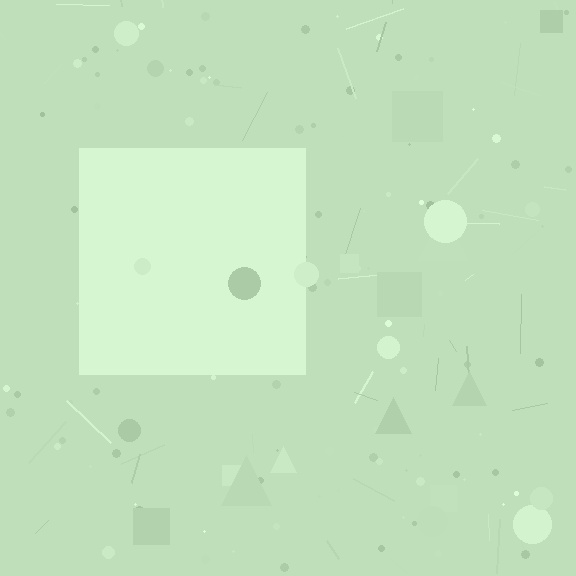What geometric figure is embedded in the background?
A square is embedded in the background.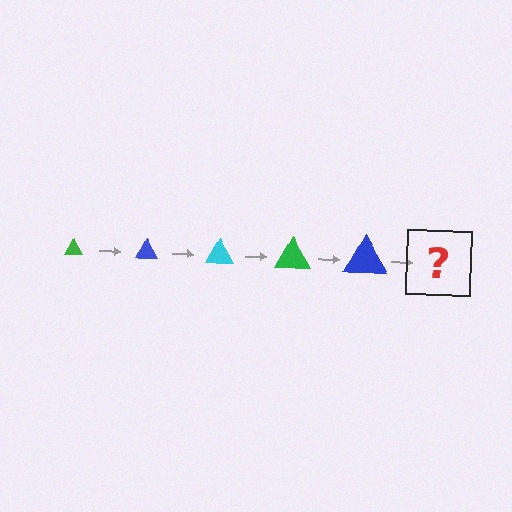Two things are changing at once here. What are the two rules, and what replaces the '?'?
The two rules are that the triangle grows larger each step and the color cycles through green, blue, and cyan. The '?' should be a cyan triangle, larger than the previous one.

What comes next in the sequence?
The next element should be a cyan triangle, larger than the previous one.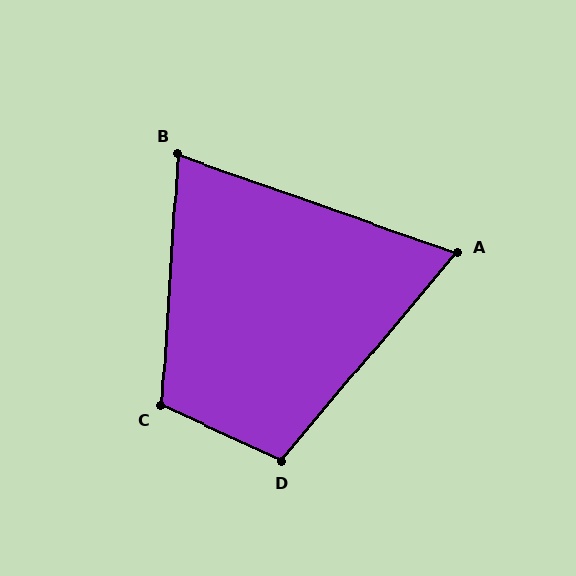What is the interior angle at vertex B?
Approximately 74 degrees (acute).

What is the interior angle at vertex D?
Approximately 106 degrees (obtuse).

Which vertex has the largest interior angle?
C, at approximately 111 degrees.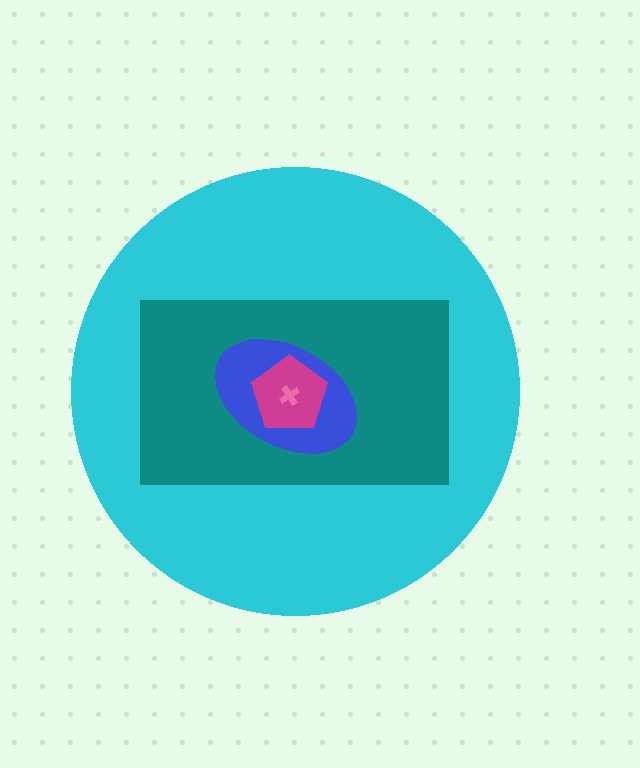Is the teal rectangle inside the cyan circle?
Yes.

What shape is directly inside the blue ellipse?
The magenta pentagon.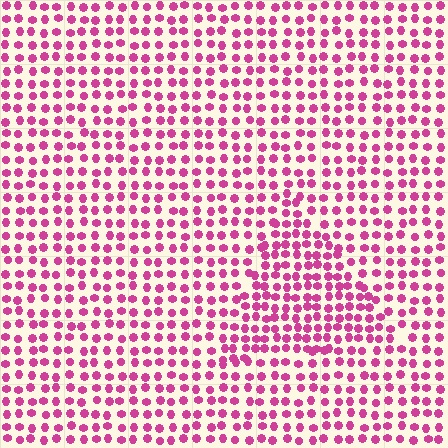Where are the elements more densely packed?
The elements are more densely packed inside the triangle boundary.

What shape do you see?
I see a triangle.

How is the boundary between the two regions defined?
The boundary is defined by a change in element density (approximately 1.5x ratio). All elements are the same color, size, and shape.